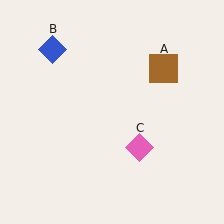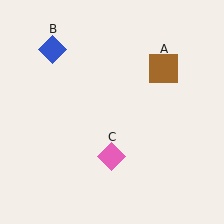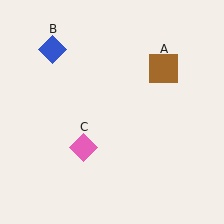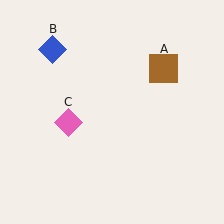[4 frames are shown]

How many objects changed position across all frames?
1 object changed position: pink diamond (object C).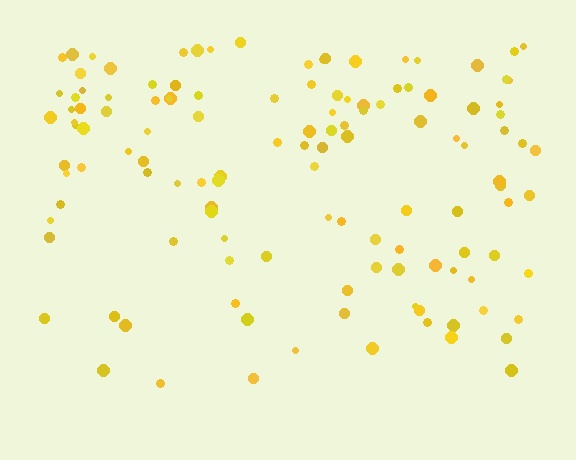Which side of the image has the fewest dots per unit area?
The bottom.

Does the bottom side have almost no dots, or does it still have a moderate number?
Still a moderate number, just noticeably fewer than the top.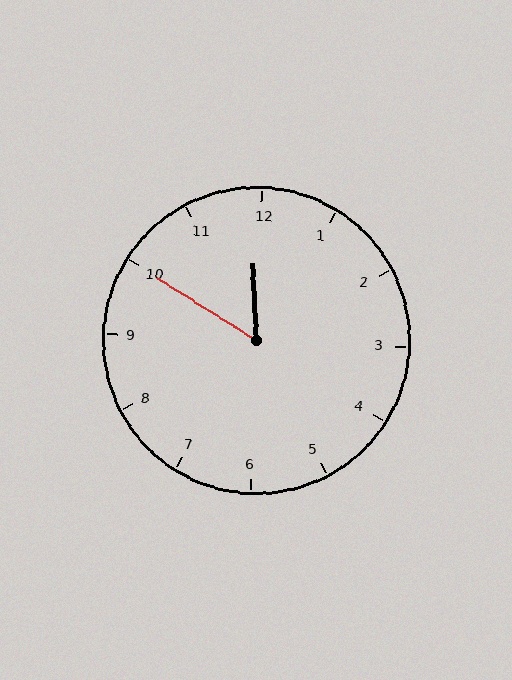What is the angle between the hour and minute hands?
Approximately 55 degrees.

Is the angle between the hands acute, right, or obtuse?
It is acute.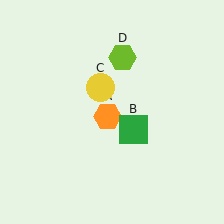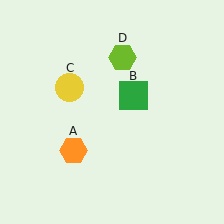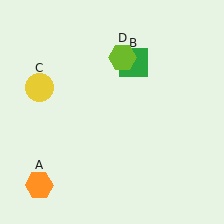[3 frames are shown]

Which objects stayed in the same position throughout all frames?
Lime hexagon (object D) remained stationary.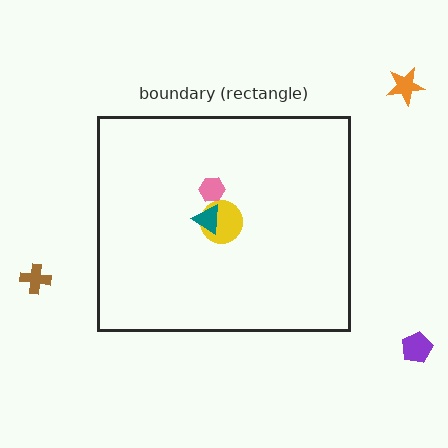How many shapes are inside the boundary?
3 inside, 3 outside.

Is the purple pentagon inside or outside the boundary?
Outside.